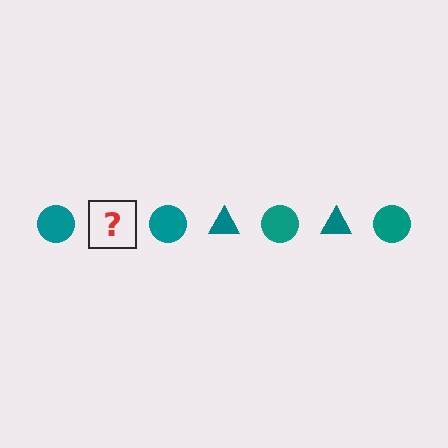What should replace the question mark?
The question mark should be replaced with a teal triangle.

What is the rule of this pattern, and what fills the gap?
The rule is that the pattern cycles through circle, triangle shapes in teal. The gap should be filled with a teal triangle.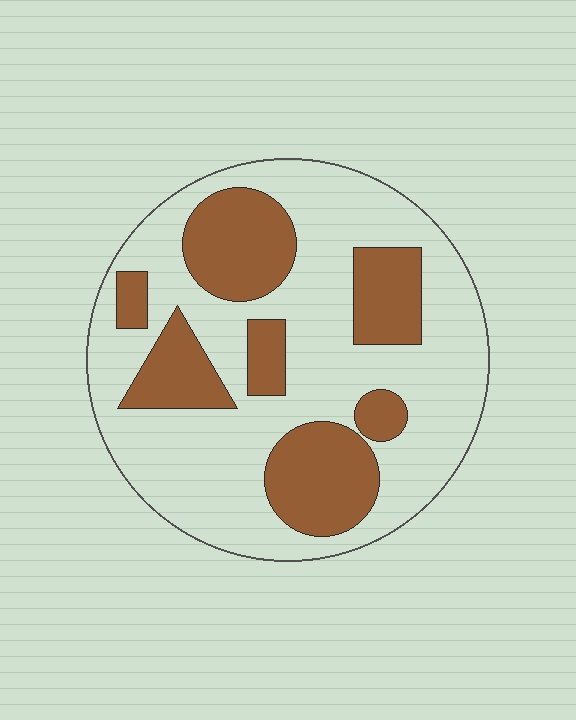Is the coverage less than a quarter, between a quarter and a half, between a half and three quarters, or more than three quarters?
Between a quarter and a half.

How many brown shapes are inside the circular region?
7.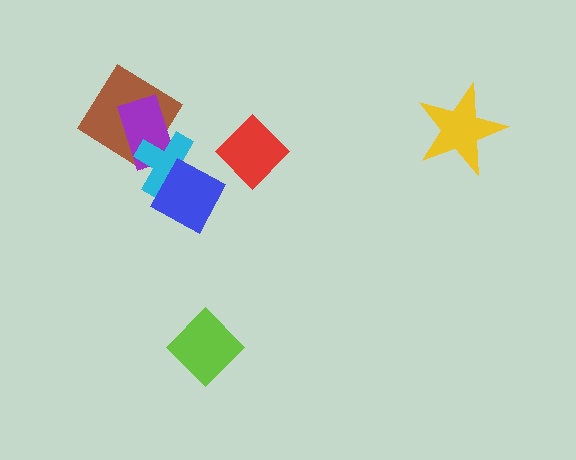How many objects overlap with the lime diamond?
0 objects overlap with the lime diamond.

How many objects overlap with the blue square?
1 object overlaps with the blue square.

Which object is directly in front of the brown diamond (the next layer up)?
The purple rectangle is directly in front of the brown diamond.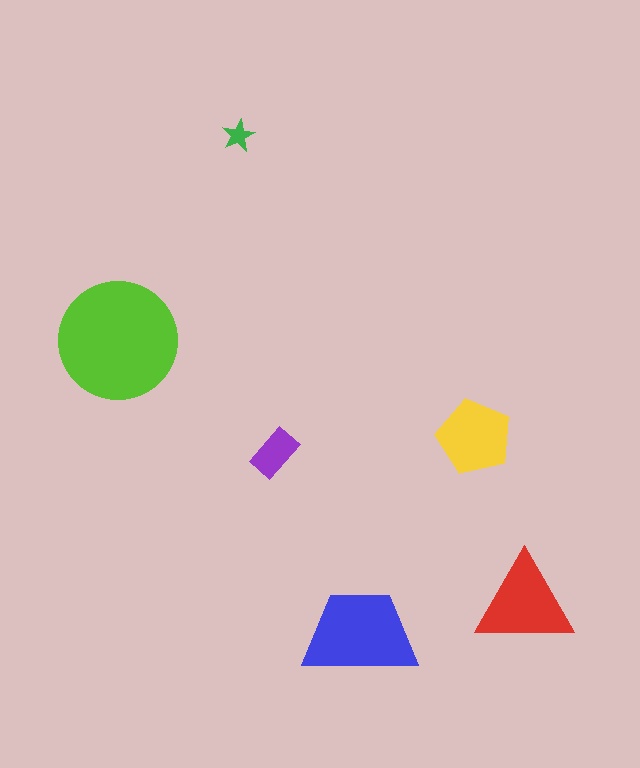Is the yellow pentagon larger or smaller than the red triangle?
Smaller.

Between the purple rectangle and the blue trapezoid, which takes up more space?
The blue trapezoid.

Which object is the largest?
The lime circle.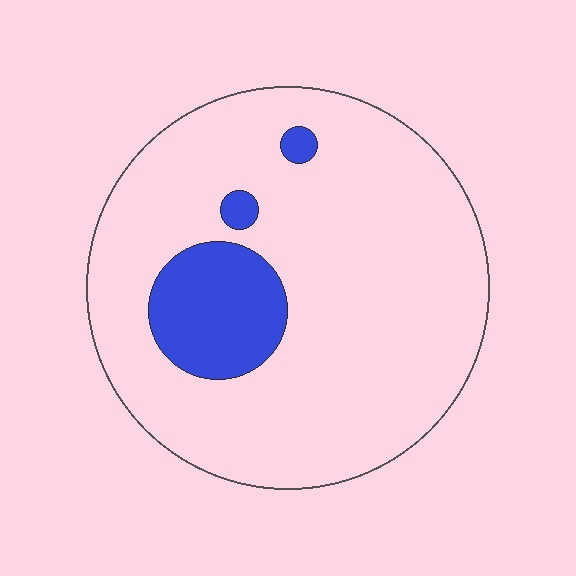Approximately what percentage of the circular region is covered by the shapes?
Approximately 15%.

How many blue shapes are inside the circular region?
3.